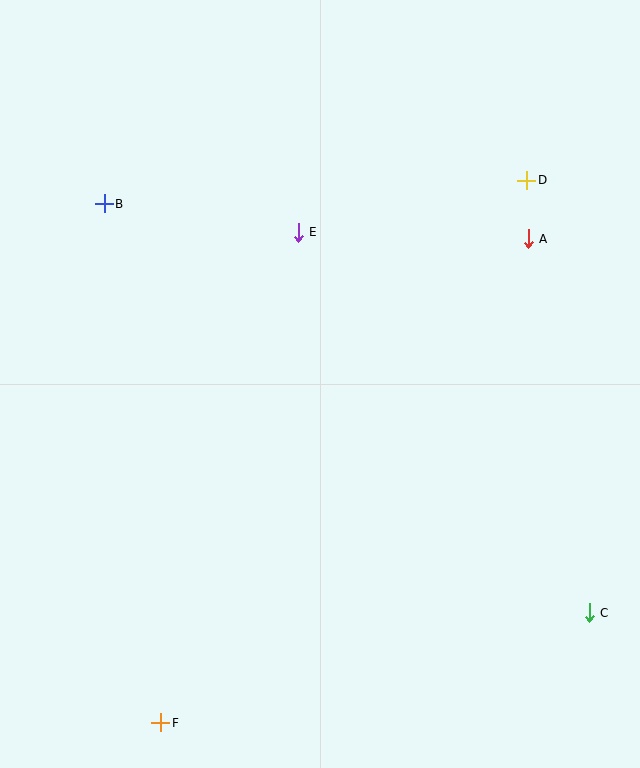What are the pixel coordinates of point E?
Point E is at (298, 232).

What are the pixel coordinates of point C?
Point C is at (589, 613).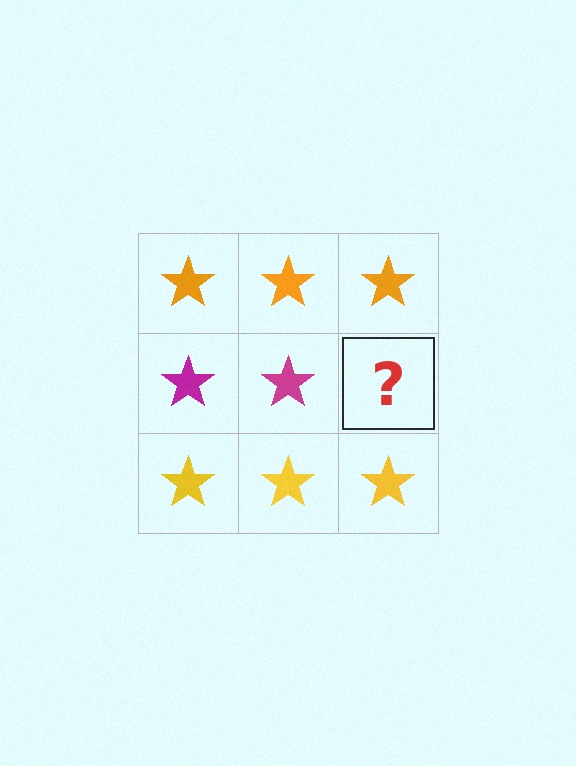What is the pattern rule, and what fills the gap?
The rule is that each row has a consistent color. The gap should be filled with a magenta star.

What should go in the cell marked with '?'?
The missing cell should contain a magenta star.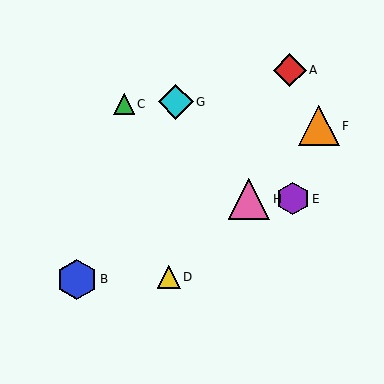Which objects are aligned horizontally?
Objects E, H are aligned horizontally.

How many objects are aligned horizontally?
2 objects (E, H) are aligned horizontally.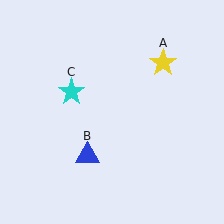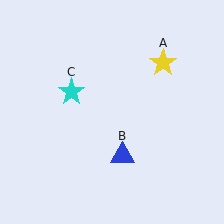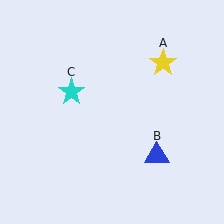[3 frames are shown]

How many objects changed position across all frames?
1 object changed position: blue triangle (object B).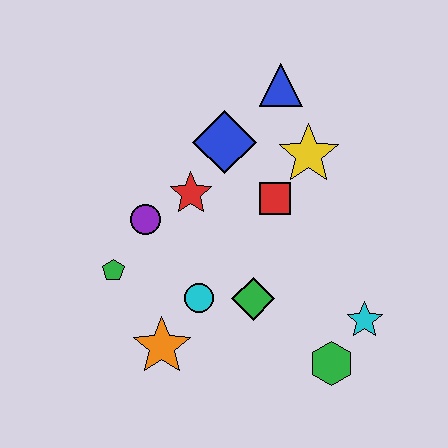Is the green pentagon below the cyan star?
No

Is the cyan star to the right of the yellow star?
Yes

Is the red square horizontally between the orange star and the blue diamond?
No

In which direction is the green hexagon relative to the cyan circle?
The green hexagon is to the right of the cyan circle.